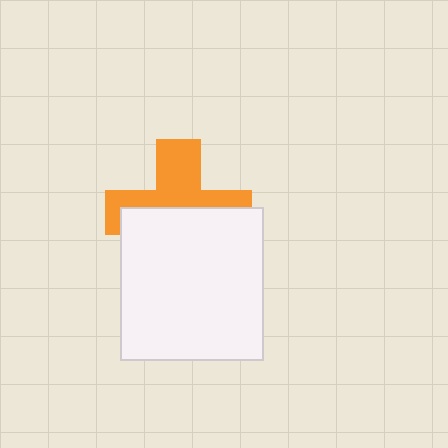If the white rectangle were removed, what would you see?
You would see the complete orange cross.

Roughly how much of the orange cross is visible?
About half of it is visible (roughly 47%).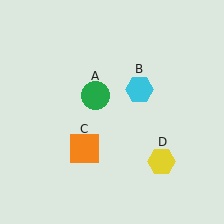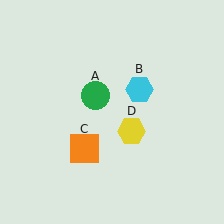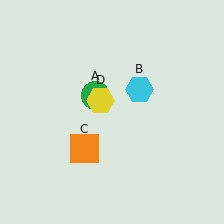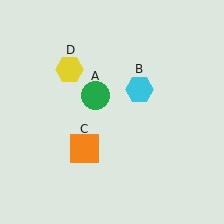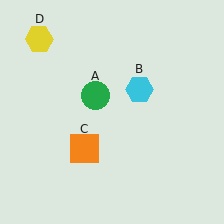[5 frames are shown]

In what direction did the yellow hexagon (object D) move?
The yellow hexagon (object D) moved up and to the left.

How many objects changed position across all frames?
1 object changed position: yellow hexagon (object D).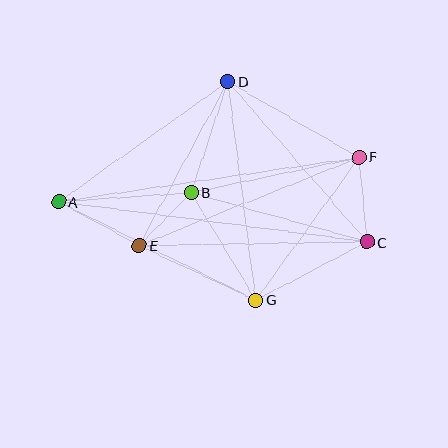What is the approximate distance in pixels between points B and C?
The distance between B and C is approximately 183 pixels.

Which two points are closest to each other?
Points B and E are closest to each other.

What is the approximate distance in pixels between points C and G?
The distance between C and G is approximately 125 pixels.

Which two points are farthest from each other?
Points A and C are farthest from each other.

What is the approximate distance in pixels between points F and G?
The distance between F and G is approximately 176 pixels.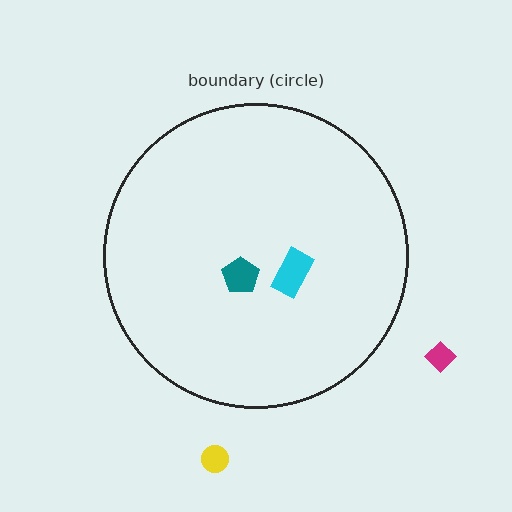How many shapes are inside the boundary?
2 inside, 2 outside.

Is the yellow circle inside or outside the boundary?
Outside.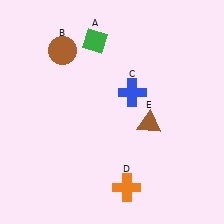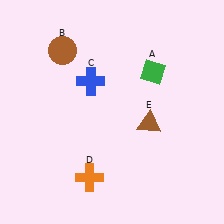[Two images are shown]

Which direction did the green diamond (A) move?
The green diamond (A) moved right.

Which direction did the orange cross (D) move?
The orange cross (D) moved left.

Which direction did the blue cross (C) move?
The blue cross (C) moved left.